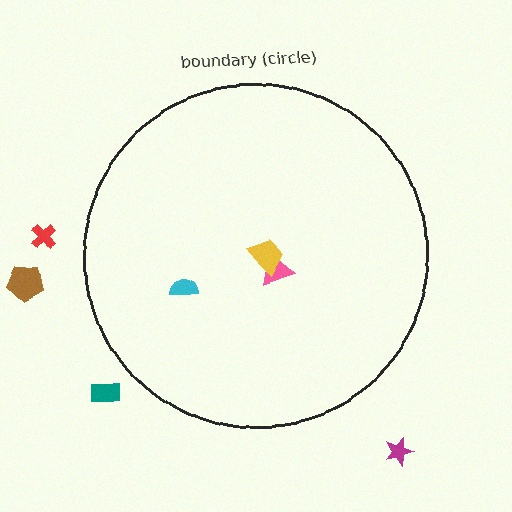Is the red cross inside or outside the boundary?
Outside.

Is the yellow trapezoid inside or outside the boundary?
Inside.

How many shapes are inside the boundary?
3 inside, 4 outside.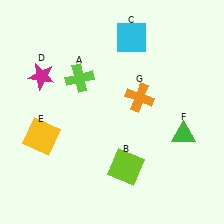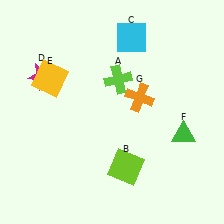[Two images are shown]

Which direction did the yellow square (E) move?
The yellow square (E) moved up.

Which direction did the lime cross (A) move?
The lime cross (A) moved right.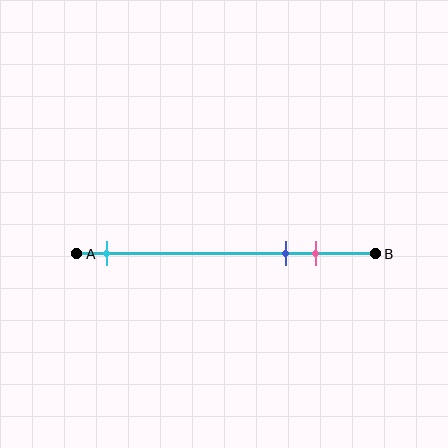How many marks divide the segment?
There are 3 marks dividing the segment.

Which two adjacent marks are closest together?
The blue and pink marks are the closest adjacent pair.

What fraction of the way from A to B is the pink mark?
The pink mark is approximately 80% (0.8) of the way from A to B.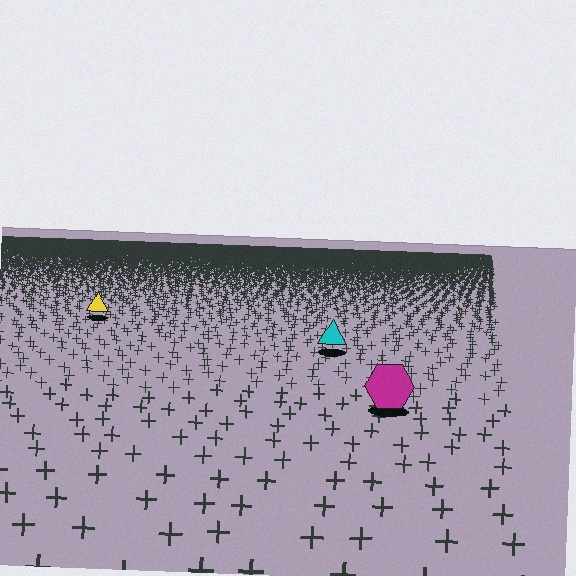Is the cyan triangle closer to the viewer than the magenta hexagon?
No. The magenta hexagon is closer — you can tell from the texture gradient: the ground texture is coarser near it.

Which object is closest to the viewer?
The magenta hexagon is closest. The texture marks near it are larger and more spread out.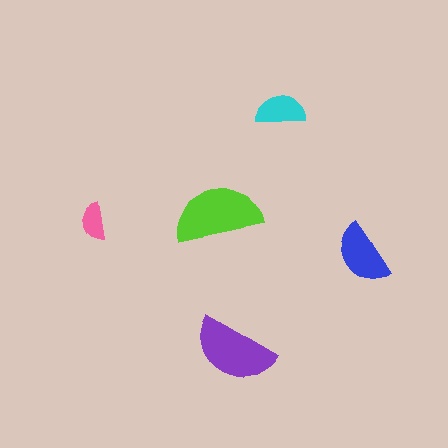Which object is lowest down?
The purple semicircle is bottommost.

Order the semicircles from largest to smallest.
the lime one, the purple one, the blue one, the cyan one, the pink one.